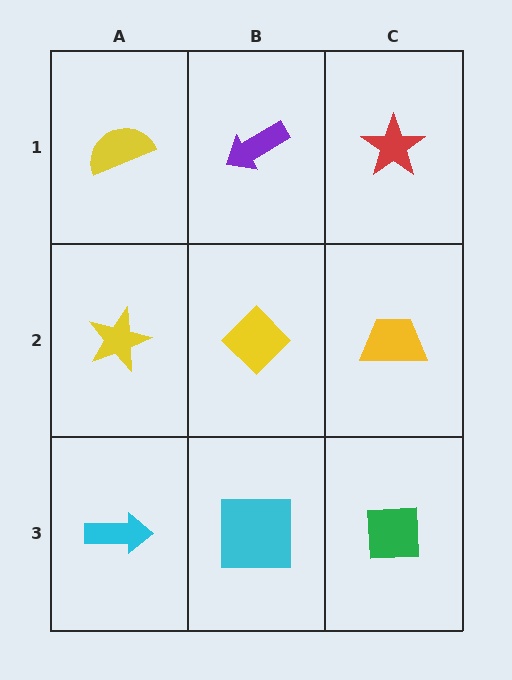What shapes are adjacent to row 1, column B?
A yellow diamond (row 2, column B), a yellow semicircle (row 1, column A), a red star (row 1, column C).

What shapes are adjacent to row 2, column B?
A purple arrow (row 1, column B), a cyan square (row 3, column B), a yellow star (row 2, column A), a yellow trapezoid (row 2, column C).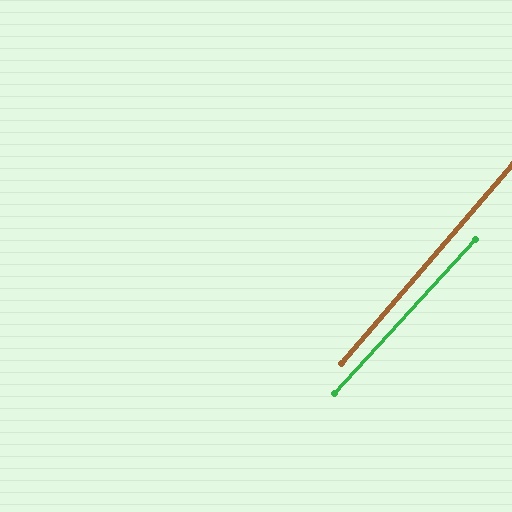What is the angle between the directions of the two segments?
Approximately 2 degrees.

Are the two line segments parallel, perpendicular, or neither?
Parallel — their directions differ by only 1.7°.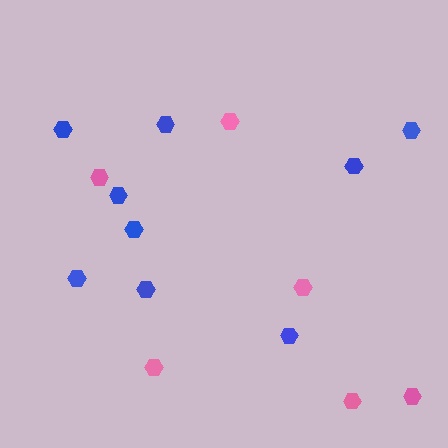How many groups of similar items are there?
There are 2 groups: one group of pink hexagons (6) and one group of blue hexagons (9).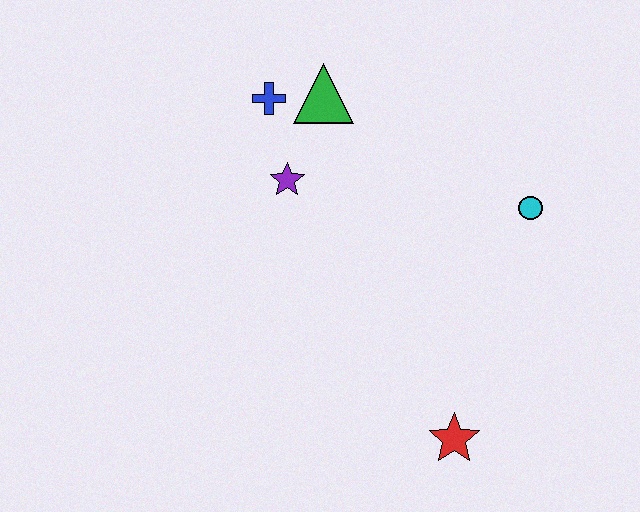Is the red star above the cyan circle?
No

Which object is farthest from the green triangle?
The red star is farthest from the green triangle.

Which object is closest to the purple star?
The blue cross is closest to the purple star.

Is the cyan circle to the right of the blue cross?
Yes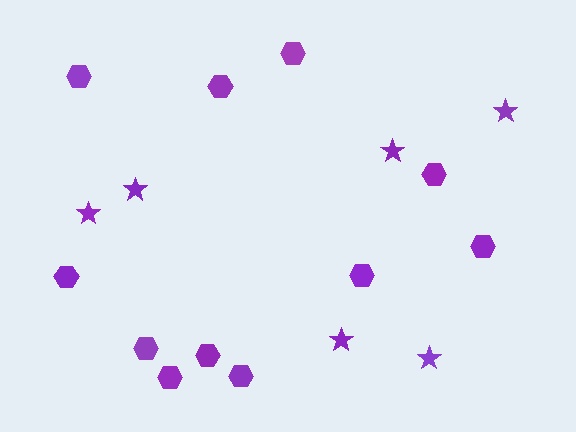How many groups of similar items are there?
There are 2 groups: one group of stars (6) and one group of hexagons (11).